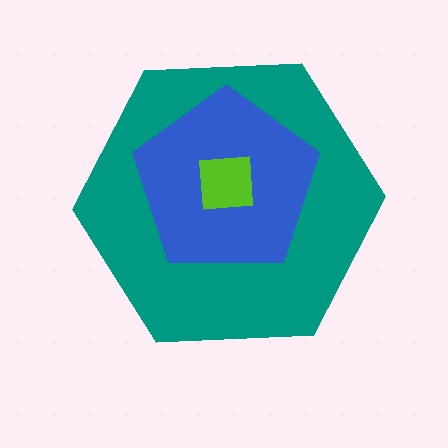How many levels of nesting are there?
3.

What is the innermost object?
The lime square.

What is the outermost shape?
The teal hexagon.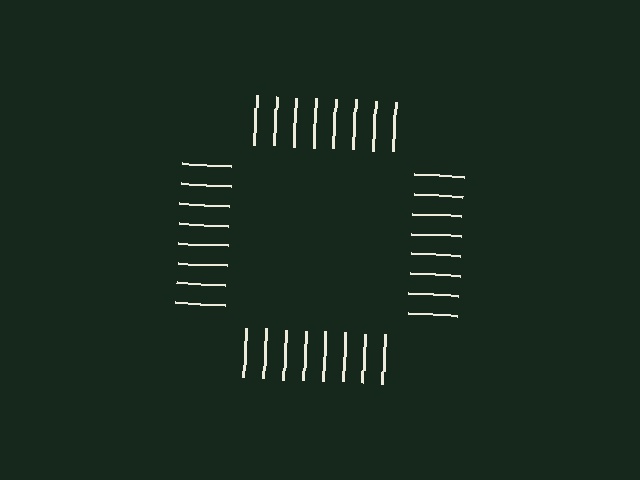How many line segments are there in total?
32 — 8 along each of the 4 edges.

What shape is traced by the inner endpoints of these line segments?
An illusory square — the line segments terminate on its edges but no continuous stroke is drawn.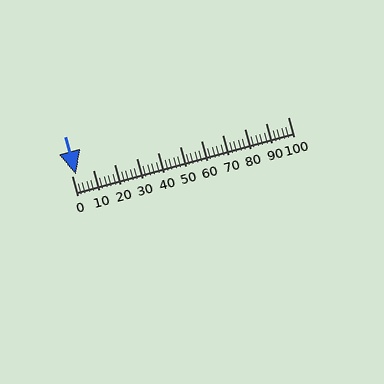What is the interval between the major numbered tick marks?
The major tick marks are spaced 10 units apart.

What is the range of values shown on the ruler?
The ruler shows values from 0 to 100.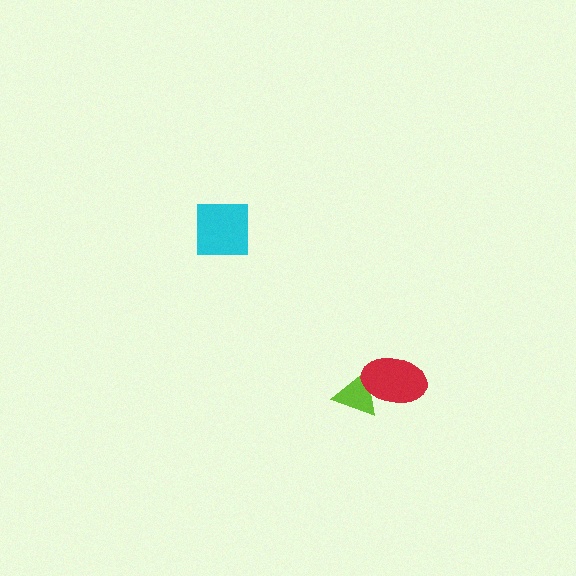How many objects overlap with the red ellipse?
1 object overlaps with the red ellipse.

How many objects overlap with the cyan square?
0 objects overlap with the cyan square.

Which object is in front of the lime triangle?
The red ellipse is in front of the lime triangle.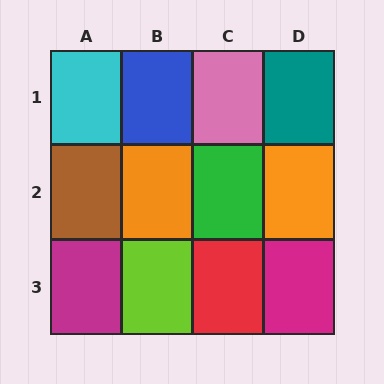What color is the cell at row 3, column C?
Red.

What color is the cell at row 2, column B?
Orange.